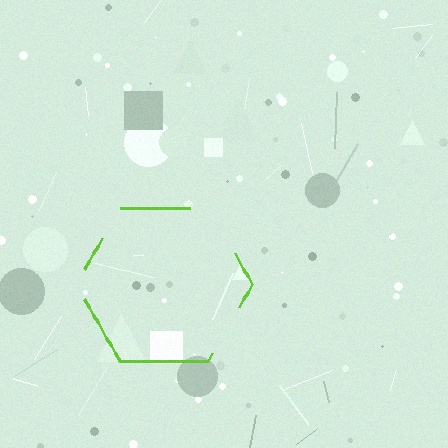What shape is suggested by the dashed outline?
The dashed outline suggests a hexagon.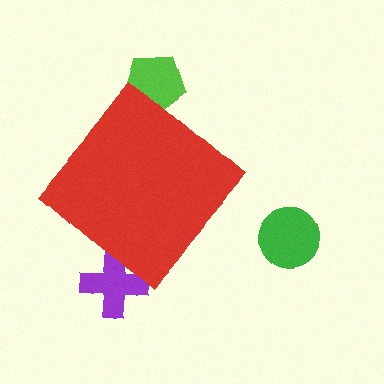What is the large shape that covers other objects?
A red diamond.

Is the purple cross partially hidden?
Yes, the purple cross is partially hidden behind the red diamond.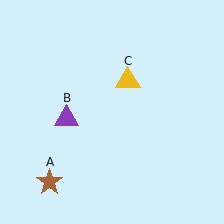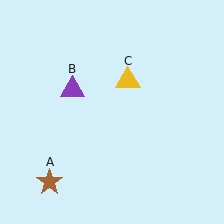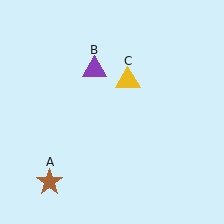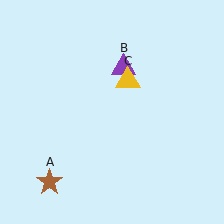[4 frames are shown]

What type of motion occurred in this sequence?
The purple triangle (object B) rotated clockwise around the center of the scene.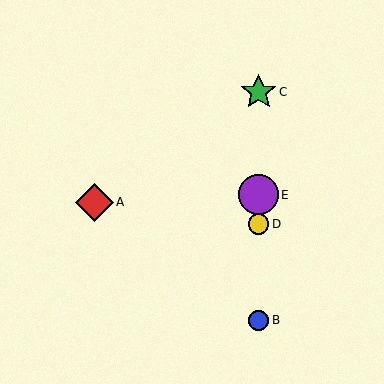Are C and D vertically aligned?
Yes, both are at x≈259.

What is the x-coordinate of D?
Object D is at x≈259.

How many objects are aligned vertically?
4 objects (B, C, D, E) are aligned vertically.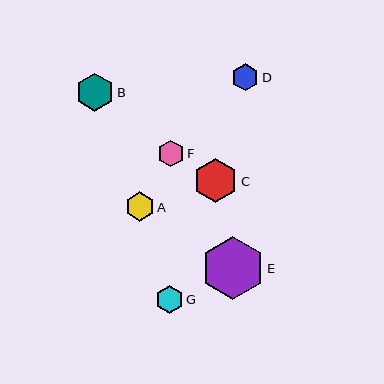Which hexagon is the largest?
Hexagon E is the largest with a size of approximately 63 pixels.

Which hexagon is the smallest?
Hexagon F is the smallest with a size of approximately 27 pixels.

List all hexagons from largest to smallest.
From largest to smallest: E, C, B, A, G, D, F.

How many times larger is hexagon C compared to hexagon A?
Hexagon C is approximately 1.5 times the size of hexagon A.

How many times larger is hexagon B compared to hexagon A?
Hexagon B is approximately 1.3 times the size of hexagon A.